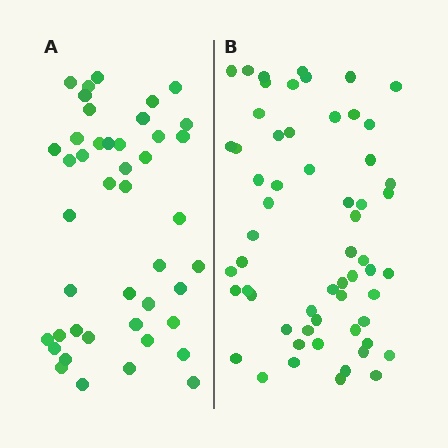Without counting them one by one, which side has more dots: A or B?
Region B (the right region) has more dots.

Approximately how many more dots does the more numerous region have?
Region B has approximately 15 more dots than region A.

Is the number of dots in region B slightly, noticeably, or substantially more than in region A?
Region B has noticeably more, but not dramatically so. The ratio is roughly 1.3 to 1.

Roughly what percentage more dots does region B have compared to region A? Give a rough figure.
About 35% more.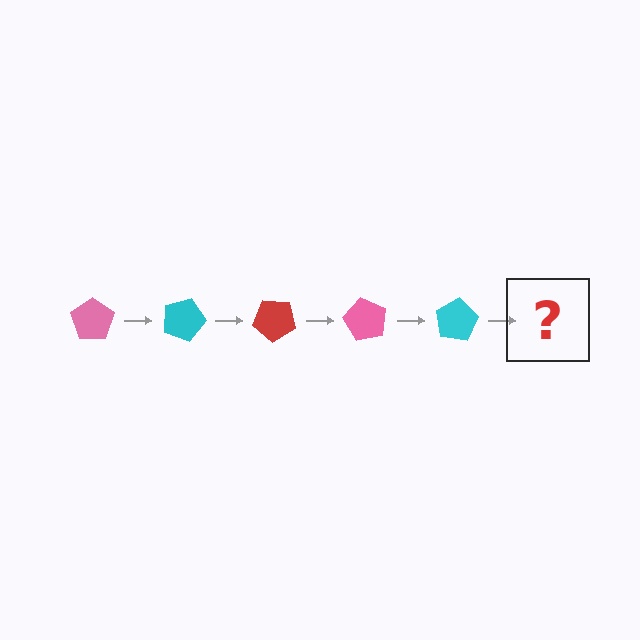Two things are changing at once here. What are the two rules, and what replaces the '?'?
The two rules are that it rotates 20 degrees each step and the color cycles through pink, cyan, and red. The '?' should be a red pentagon, rotated 100 degrees from the start.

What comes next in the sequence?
The next element should be a red pentagon, rotated 100 degrees from the start.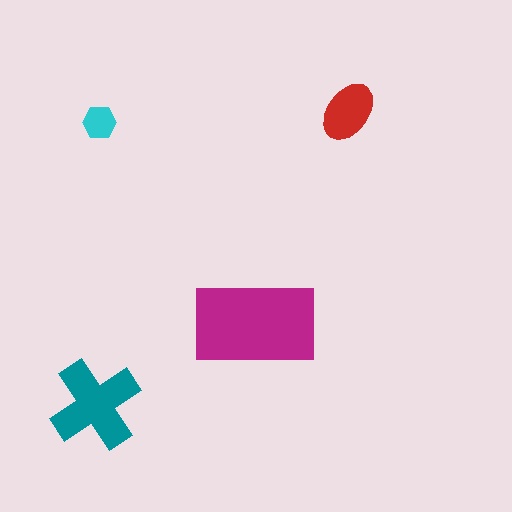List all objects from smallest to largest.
The cyan hexagon, the red ellipse, the teal cross, the magenta rectangle.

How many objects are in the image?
There are 4 objects in the image.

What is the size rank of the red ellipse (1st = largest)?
3rd.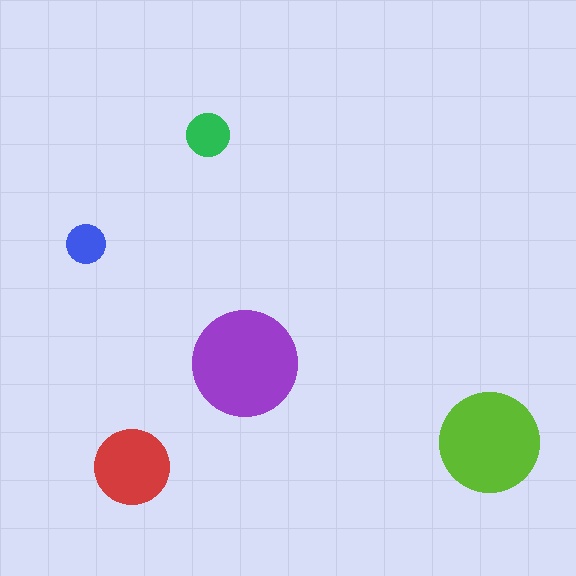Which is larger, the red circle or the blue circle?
The red one.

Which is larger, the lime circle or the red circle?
The lime one.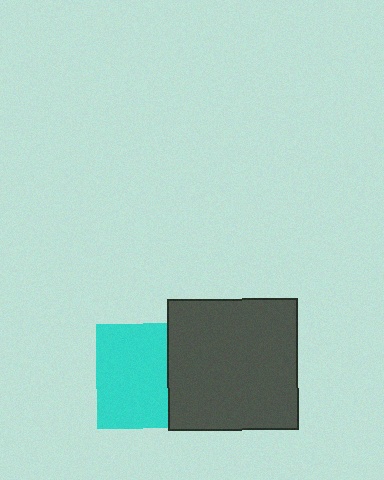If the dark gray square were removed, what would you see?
You would see the complete cyan square.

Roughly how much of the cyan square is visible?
Most of it is visible (roughly 67%).